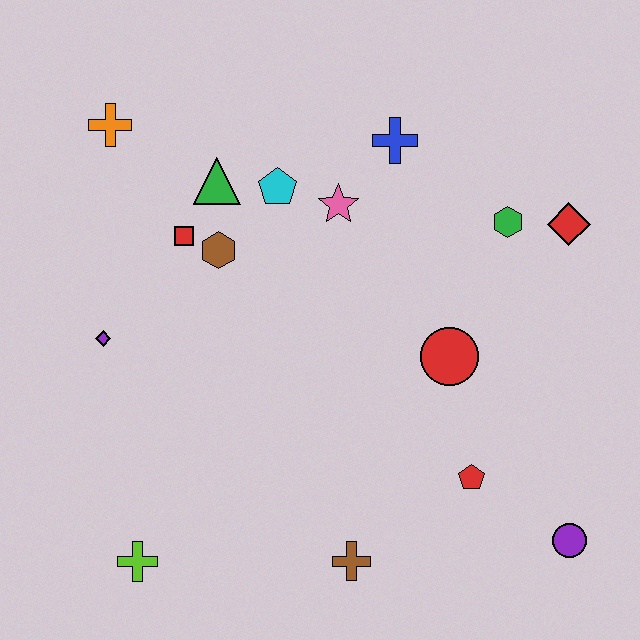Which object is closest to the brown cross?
The red pentagon is closest to the brown cross.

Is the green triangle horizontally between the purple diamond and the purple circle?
Yes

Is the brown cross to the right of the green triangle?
Yes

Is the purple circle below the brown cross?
No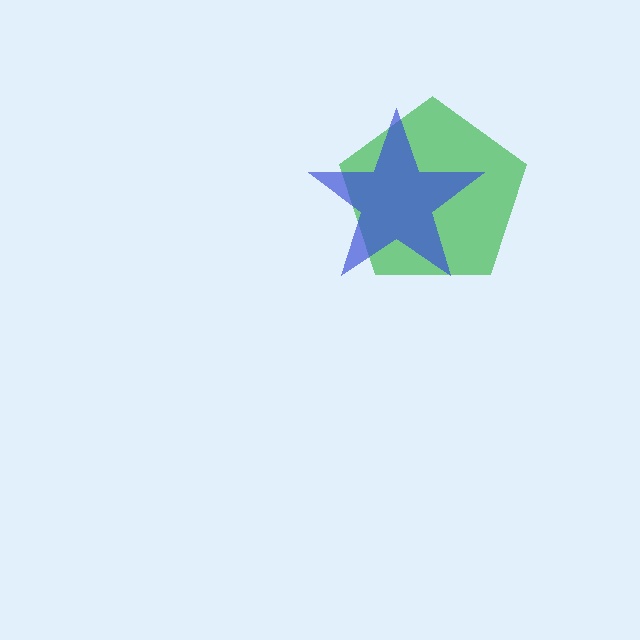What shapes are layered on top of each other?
The layered shapes are: a green pentagon, a blue star.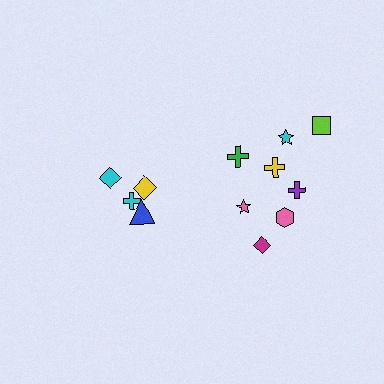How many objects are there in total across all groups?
There are 12 objects.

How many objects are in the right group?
There are 8 objects.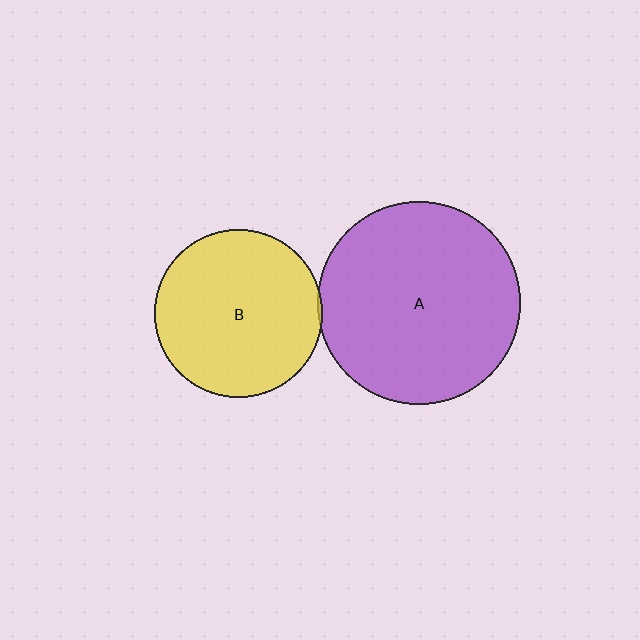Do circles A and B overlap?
Yes.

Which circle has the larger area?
Circle A (purple).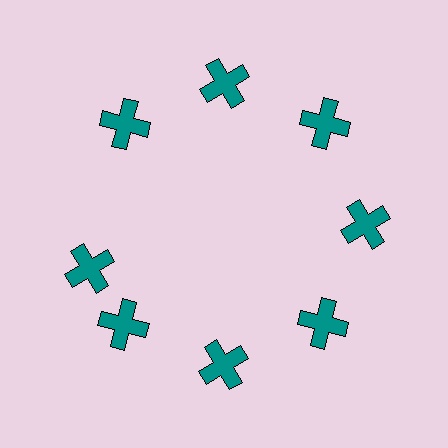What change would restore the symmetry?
The symmetry would be restored by rotating it back into even spacing with its neighbors so that all 8 crosses sit at equal angles and equal distance from the center.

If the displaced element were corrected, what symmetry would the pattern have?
It would have 8-fold rotational symmetry — the pattern would map onto itself every 45 degrees.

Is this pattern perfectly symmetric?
No. The 8 teal crosses are arranged in a ring, but one element near the 9 o'clock position is rotated out of alignment along the ring, breaking the 8-fold rotational symmetry.